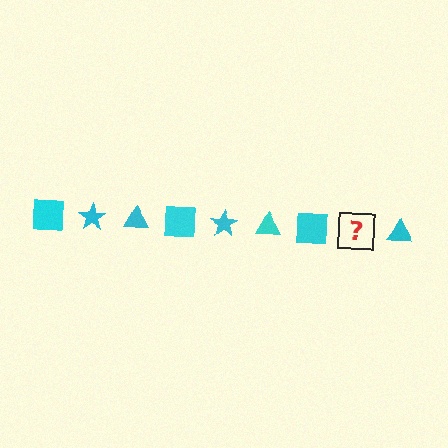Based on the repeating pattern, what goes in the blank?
The blank should be a cyan star.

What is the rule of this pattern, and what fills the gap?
The rule is that the pattern cycles through square, star, triangle shapes in cyan. The gap should be filled with a cyan star.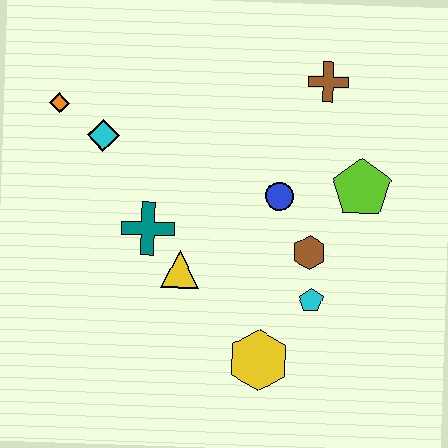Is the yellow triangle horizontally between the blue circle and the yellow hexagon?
No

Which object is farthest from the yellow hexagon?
The orange diamond is farthest from the yellow hexagon.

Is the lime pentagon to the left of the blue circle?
No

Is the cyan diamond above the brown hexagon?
Yes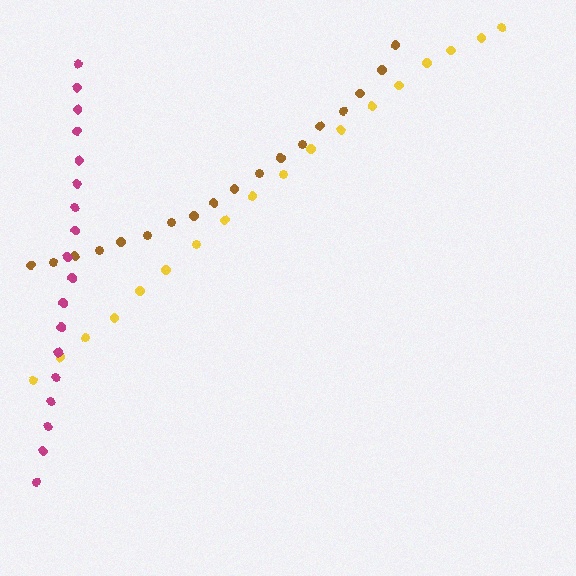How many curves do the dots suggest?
There are 3 distinct paths.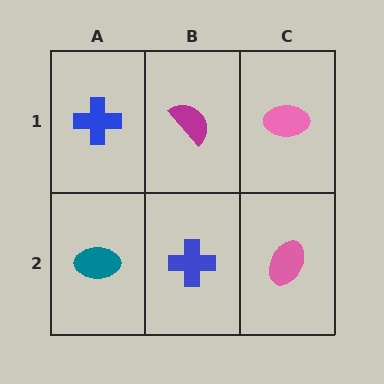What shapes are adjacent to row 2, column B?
A magenta semicircle (row 1, column B), a teal ellipse (row 2, column A), a pink ellipse (row 2, column C).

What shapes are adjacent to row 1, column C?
A pink ellipse (row 2, column C), a magenta semicircle (row 1, column B).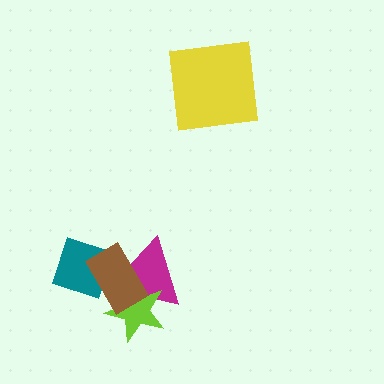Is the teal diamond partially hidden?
Yes, it is partially covered by another shape.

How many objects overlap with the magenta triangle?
3 objects overlap with the magenta triangle.